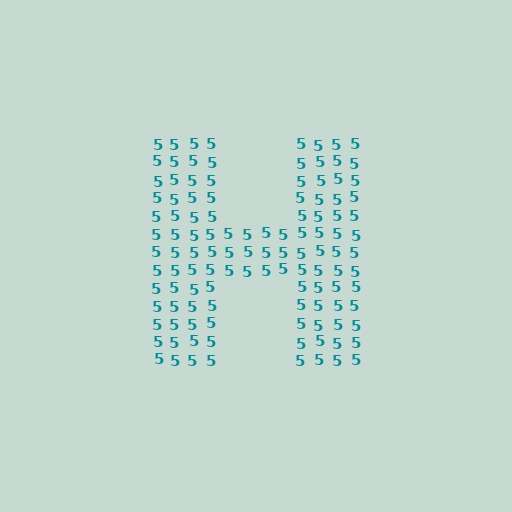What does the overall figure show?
The overall figure shows the letter H.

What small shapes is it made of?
It is made of small digit 5's.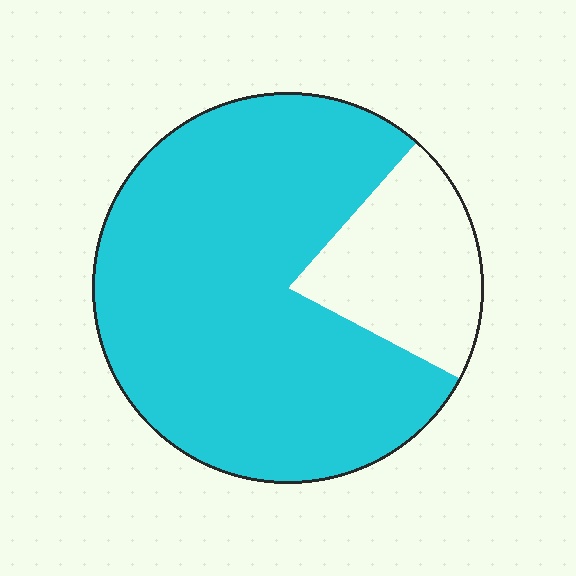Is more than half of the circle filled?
Yes.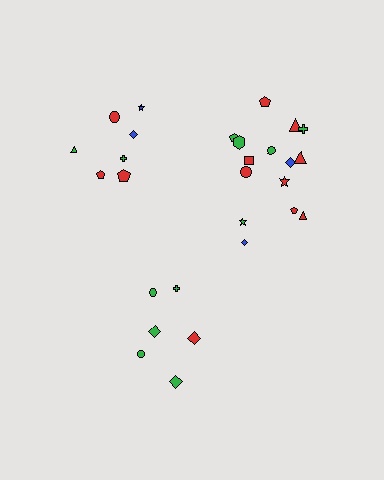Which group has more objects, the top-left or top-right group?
The top-right group.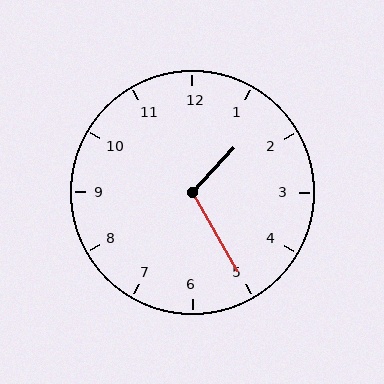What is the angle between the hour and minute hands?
Approximately 108 degrees.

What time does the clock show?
1:25.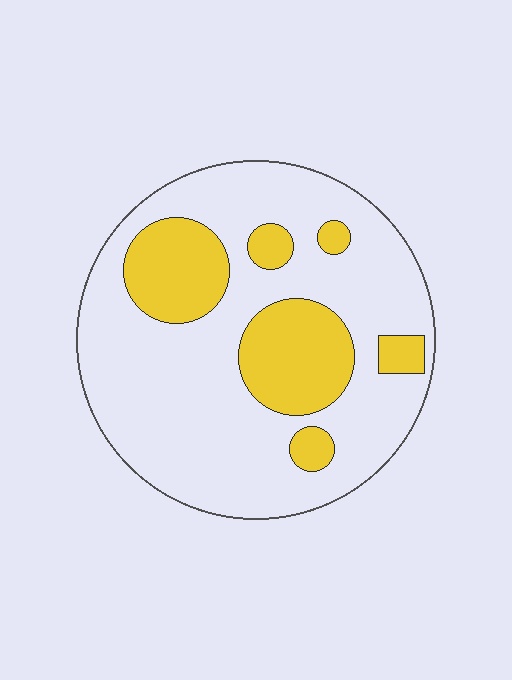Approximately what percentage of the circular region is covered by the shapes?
Approximately 25%.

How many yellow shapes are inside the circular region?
6.